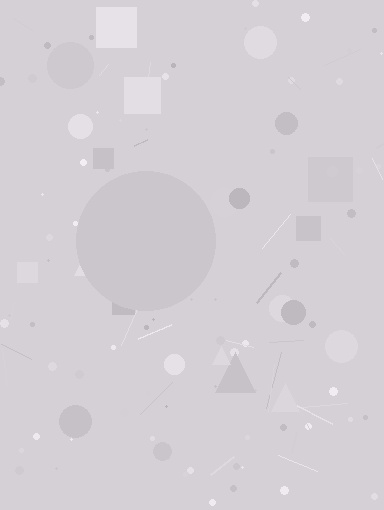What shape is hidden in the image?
A circle is hidden in the image.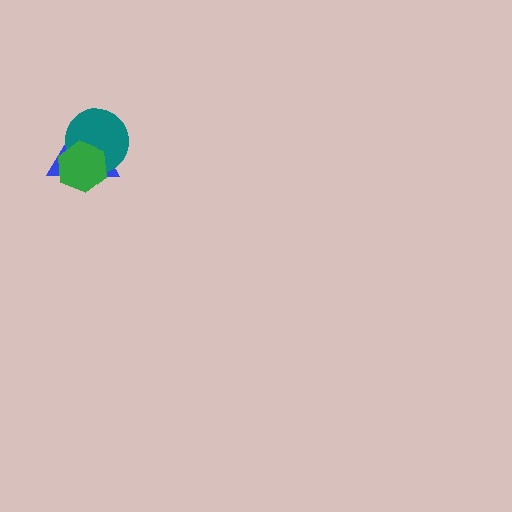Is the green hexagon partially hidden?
No, no other shape covers it.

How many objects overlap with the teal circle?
2 objects overlap with the teal circle.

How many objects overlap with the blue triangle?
2 objects overlap with the blue triangle.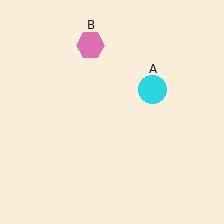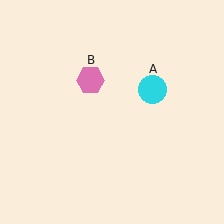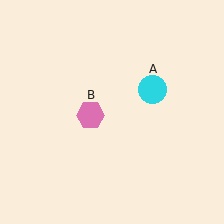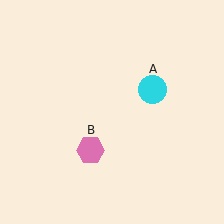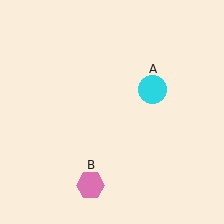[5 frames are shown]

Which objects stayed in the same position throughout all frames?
Cyan circle (object A) remained stationary.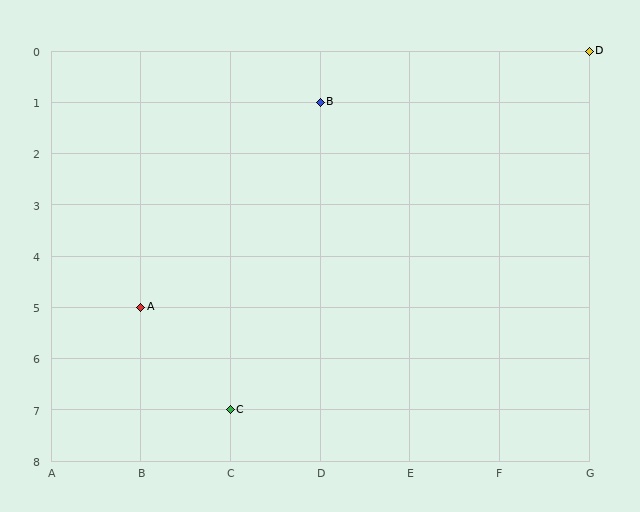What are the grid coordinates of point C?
Point C is at grid coordinates (C, 7).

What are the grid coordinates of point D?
Point D is at grid coordinates (G, 0).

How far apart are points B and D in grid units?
Points B and D are 3 columns and 1 row apart (about 3.2 grid units diagonally).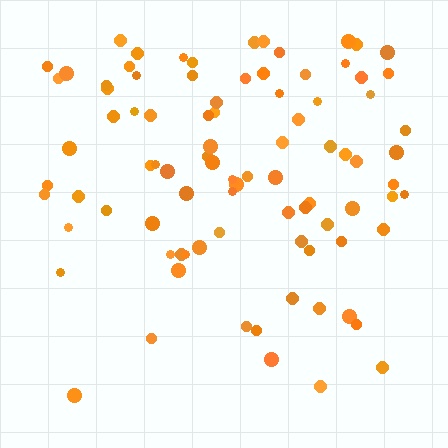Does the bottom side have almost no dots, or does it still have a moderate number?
Still a moderate number, just noticeably fewer than the top.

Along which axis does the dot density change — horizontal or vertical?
Vertical.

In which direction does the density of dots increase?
From bottom to top, with the top side densest.